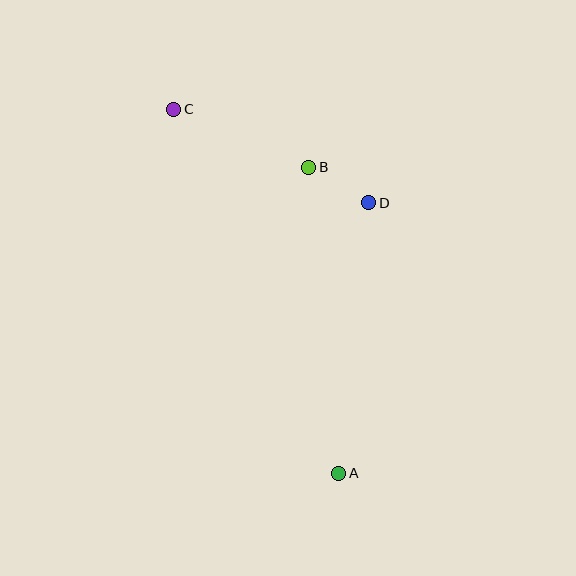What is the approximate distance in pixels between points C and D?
The distance between C and D is approximately 216 pixels.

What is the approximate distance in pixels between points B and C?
The distance between B and C is approximately 147 pixels.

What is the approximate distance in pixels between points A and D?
The distance between A and D is approximately 272 pixels.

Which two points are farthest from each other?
Points A and C are farthest from each other.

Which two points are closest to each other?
Points B and D are closest to each other.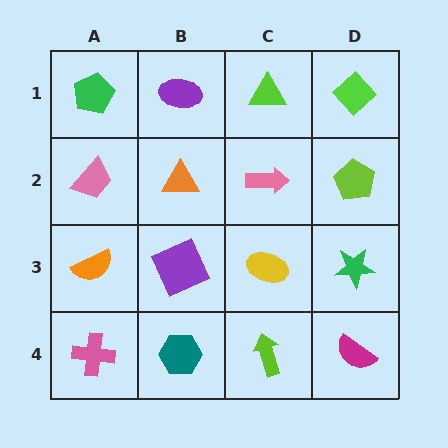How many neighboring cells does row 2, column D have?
3.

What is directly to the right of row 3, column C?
A green star.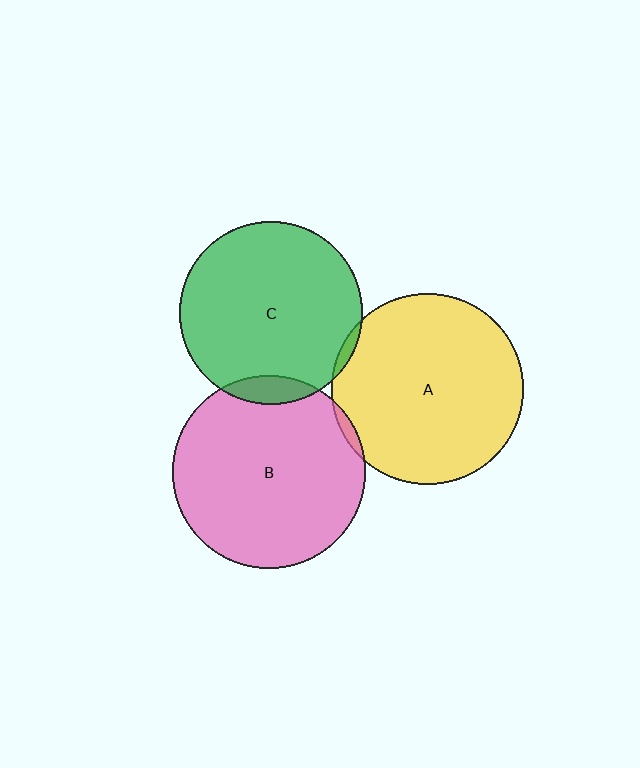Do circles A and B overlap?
Yes.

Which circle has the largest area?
Circle B (pink).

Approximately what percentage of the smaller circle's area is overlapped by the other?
Approximately 5%.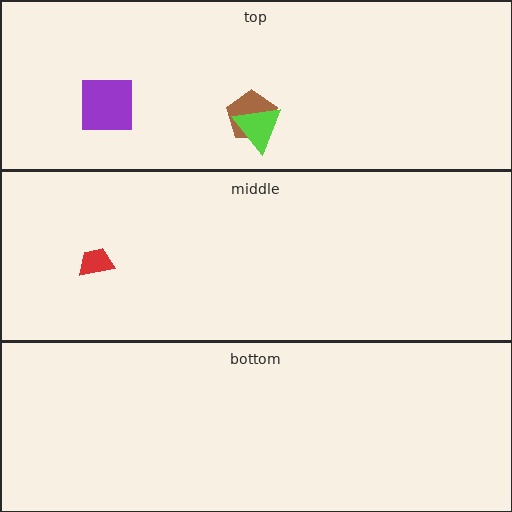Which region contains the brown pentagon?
The top region.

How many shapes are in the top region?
3.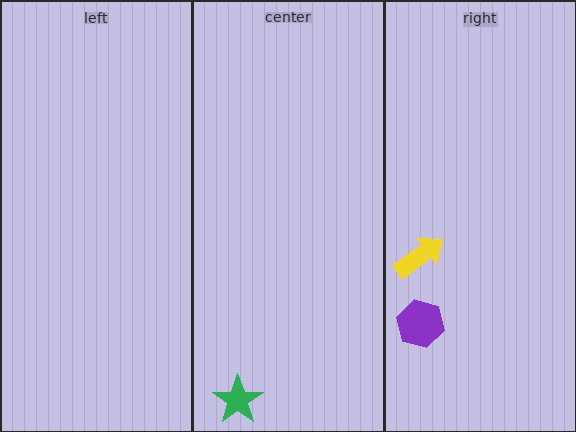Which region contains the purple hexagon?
The right region.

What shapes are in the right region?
The yellow arrow, the purple hexagon.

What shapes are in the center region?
The green star.